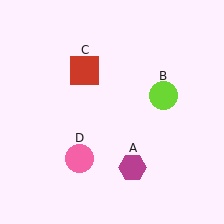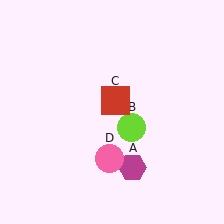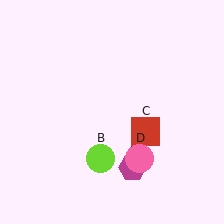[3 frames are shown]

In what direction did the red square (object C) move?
The red square (object C) moved down and to the right.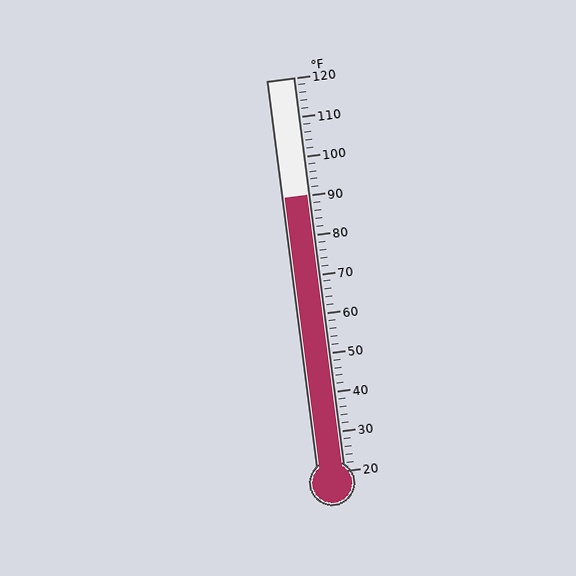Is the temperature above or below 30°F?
The temperature is above 30°F.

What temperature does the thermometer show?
The thermometer shows approximately 90°F.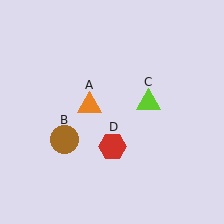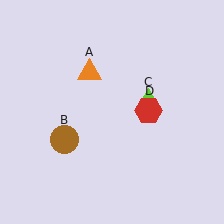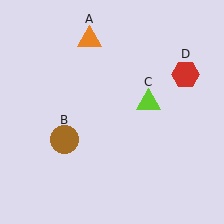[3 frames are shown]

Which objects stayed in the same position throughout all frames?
Brown circle (object B) and lime triangle (object C) remained stationary.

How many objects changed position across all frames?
2 objects changed position: orange triangle (object A), red hexagon (object D).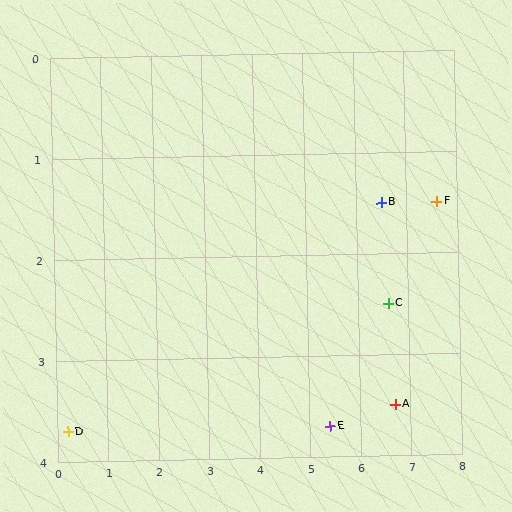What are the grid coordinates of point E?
Point E is at approximately (5.4, 3.7).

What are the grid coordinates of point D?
Point D is at approximately (0.2, 3.7).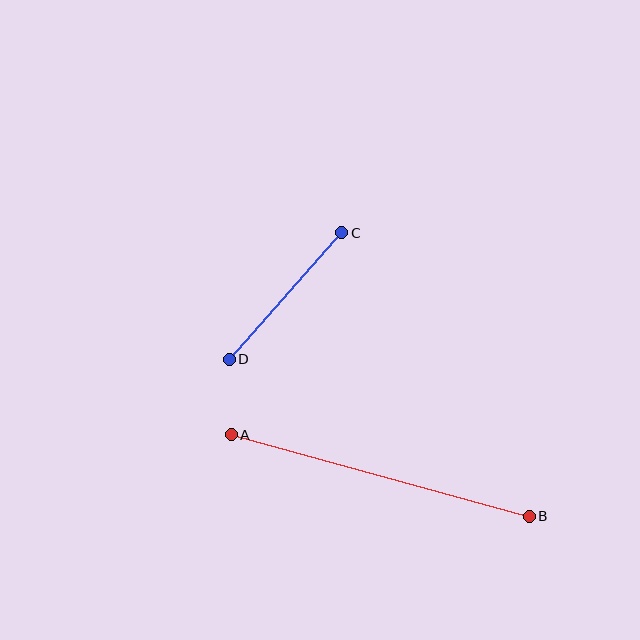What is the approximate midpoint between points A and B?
The midpoint is at approximately (380, 476) pixels.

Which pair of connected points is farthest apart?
Points A and B are farthest apart.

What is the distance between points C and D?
The distance is approximately 169 pixels.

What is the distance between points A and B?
The distance is approximately 309 pixels.